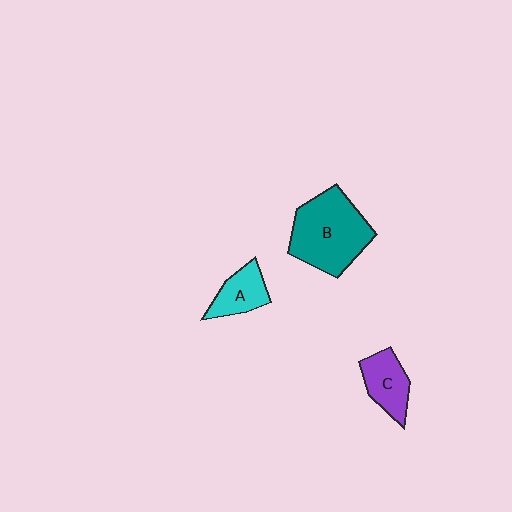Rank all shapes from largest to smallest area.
From largest to smallest: B (teal), C (purple), A (cyan).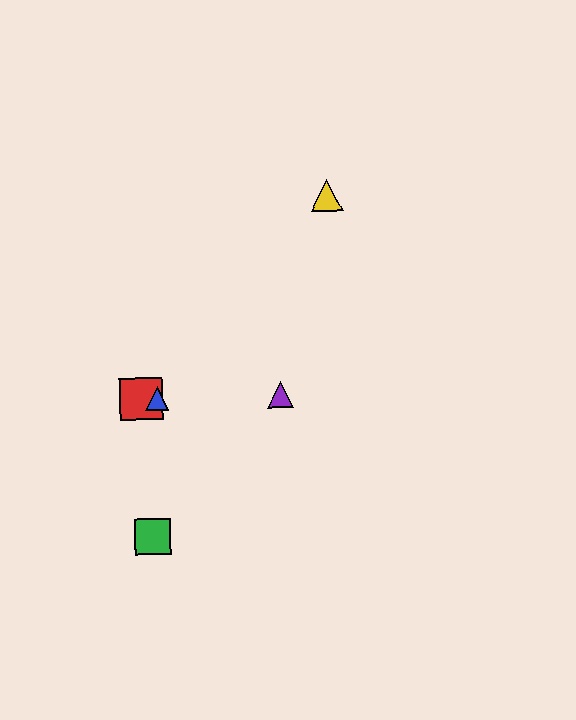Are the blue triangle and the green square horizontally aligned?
No, the blue triangle is at y≈398 and the green square is at y≈537.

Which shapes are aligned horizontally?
The red square, the blue triangle, the purple triangle are aligned horizontally.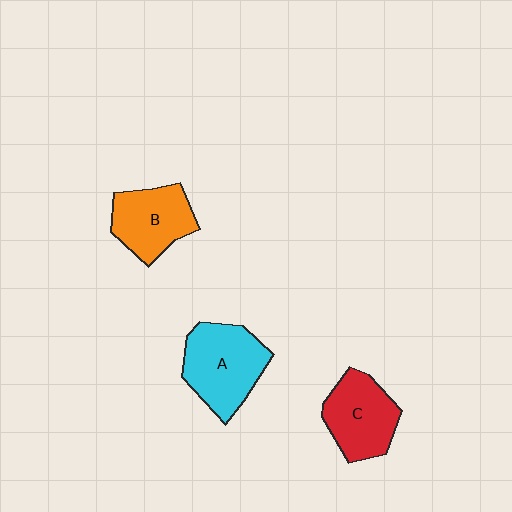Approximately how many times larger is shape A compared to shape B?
Approximately 1.3 times.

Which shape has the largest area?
Shape A (cyan).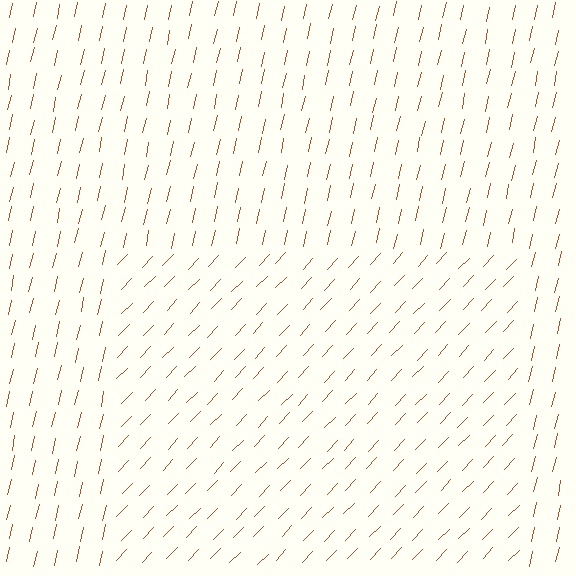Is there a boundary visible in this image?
Yes, there is a texture boundary formed by a change in line orientation.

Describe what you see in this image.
The image is filled with small brown line segments. A rectangle region in the image has lines oriented differently from the surrounding lines, creating a visible texture boundary.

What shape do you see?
I see a rectangle.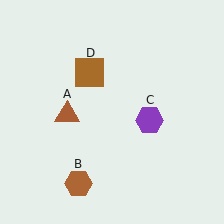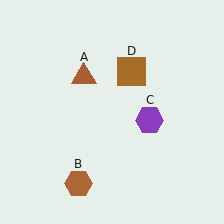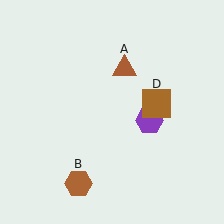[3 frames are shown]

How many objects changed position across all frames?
2 objects changed position: brown triangle (object A), brown square (object D).